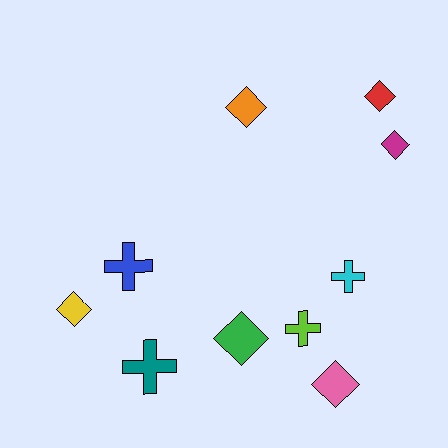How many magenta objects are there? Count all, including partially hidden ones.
There is 1 magenta object.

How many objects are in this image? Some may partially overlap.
There are 10 objects.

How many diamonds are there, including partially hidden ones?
There are 6 diamonds.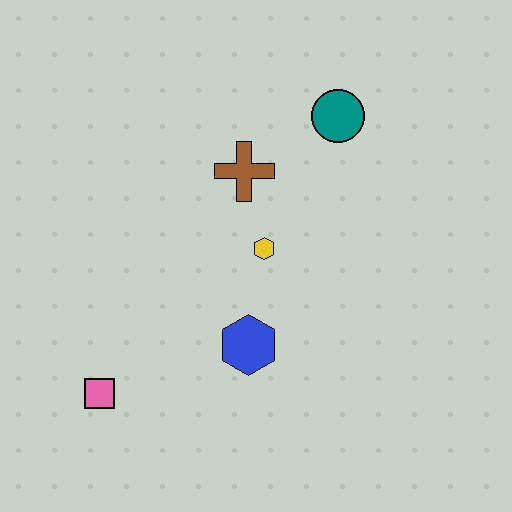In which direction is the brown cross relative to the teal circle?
The brown cross is to the left of the teal circle.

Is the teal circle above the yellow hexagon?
Yes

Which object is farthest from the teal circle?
The pink square is farthest from the teal circle.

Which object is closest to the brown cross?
The yellow hexagon is closest to the brown cross.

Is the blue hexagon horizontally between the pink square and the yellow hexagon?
Yes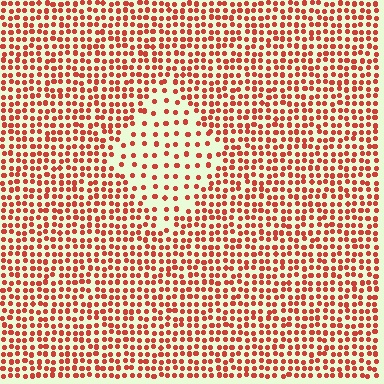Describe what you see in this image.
The image contains small red elements arranged at two different densities. A diamond-shaped region is visible where the elements are less densely packed than the surrounding area.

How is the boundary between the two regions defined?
The boundary is defined by a change in element density (approximately 2.2x ratio). All elements are the same color, size, and shape.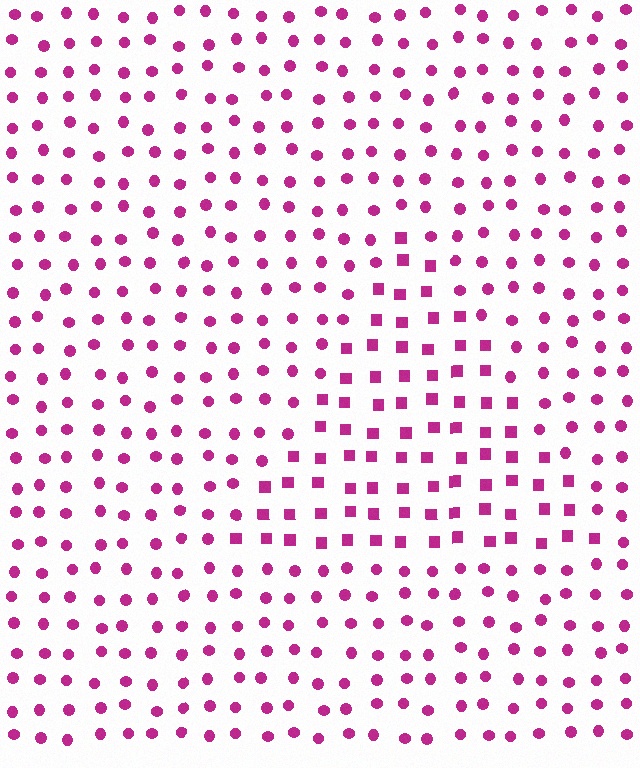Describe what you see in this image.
The image is filled with small magenta elements arranged in a uniform grid. A triangle-shaped region contains squares, while the surrounding area contains circles. The boundary is defined purely by the change in element shape.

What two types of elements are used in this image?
The image uses squares inside the triangle region and circles outside it.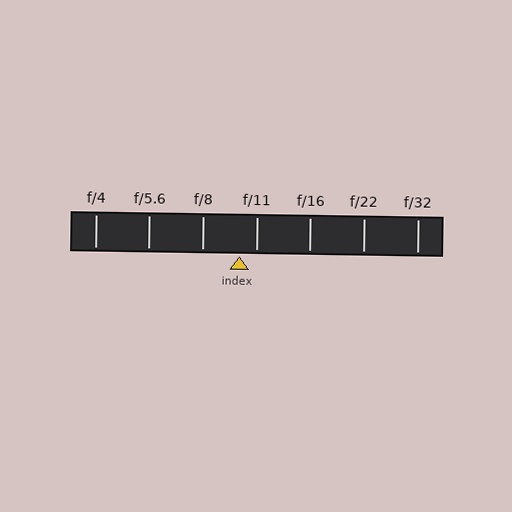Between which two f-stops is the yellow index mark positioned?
The index mark is between f/8 and f/11.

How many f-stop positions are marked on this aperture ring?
There are 7 f-stop positions marked.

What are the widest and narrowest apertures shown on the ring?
The widest aperture shown is f/4 and the narrowest is f/32.